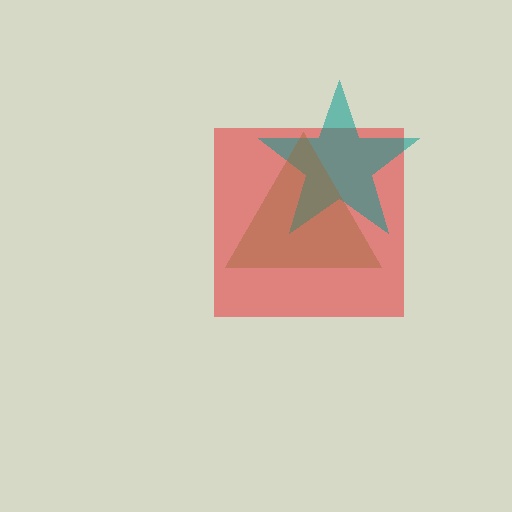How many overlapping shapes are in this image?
There are 3 overlapping shapes in the image.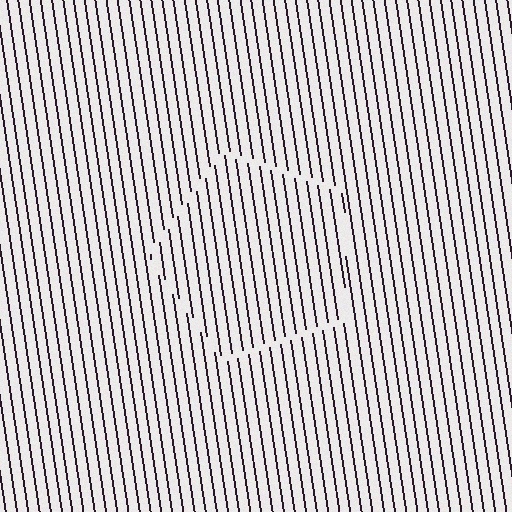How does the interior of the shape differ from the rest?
The interior of the shape contains the same grating, shifted by half a period — the contour is defined by the phase discontinuity where line-ends from the inner and outer gratings abut.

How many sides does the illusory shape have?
5 sides — the line-ends trace a pentagon.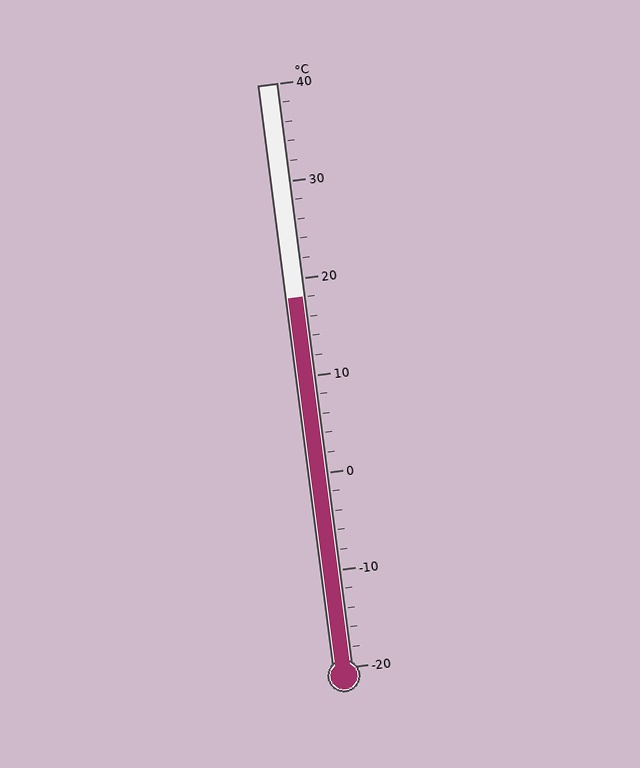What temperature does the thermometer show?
The thermometer shows approximately 18°C.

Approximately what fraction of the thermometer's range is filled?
The thermometer is filled to approximately 65% of its range.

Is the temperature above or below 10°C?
The temperature is above 10°C.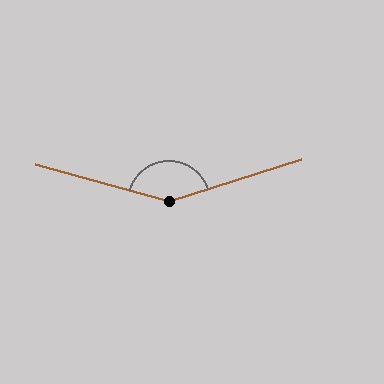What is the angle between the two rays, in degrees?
Approximately 146 degrees.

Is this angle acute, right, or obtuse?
It is obtuse.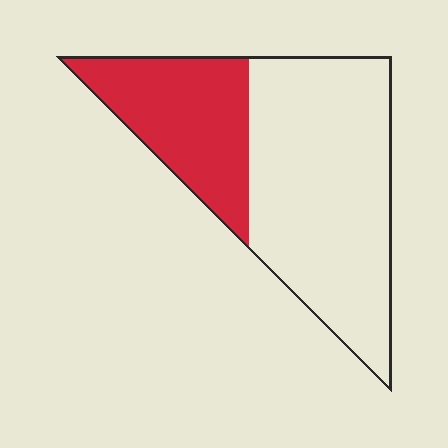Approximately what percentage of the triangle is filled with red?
Approximately 35%.